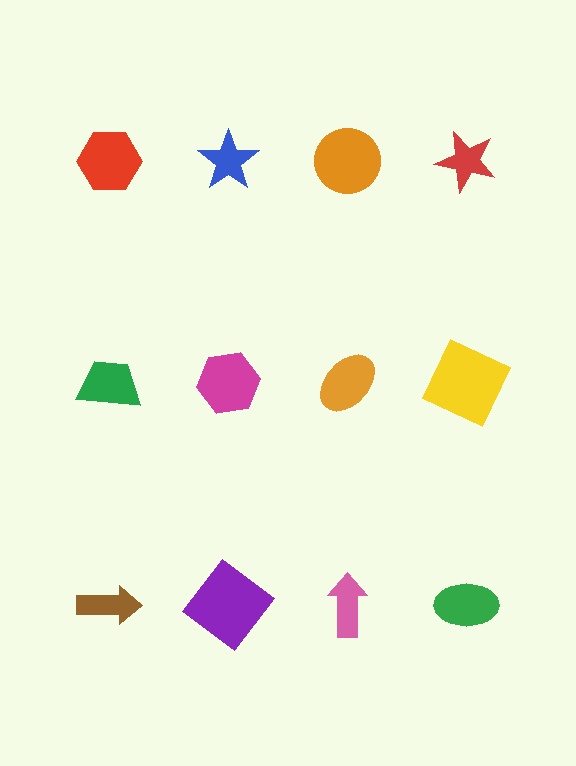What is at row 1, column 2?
A blue star.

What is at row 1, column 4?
A red star.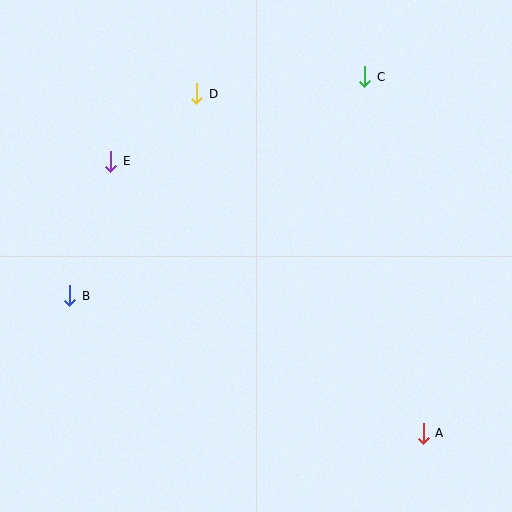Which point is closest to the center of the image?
Point D at (197, 94) is closest to the center.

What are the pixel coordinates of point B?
Point B is at (70, 296).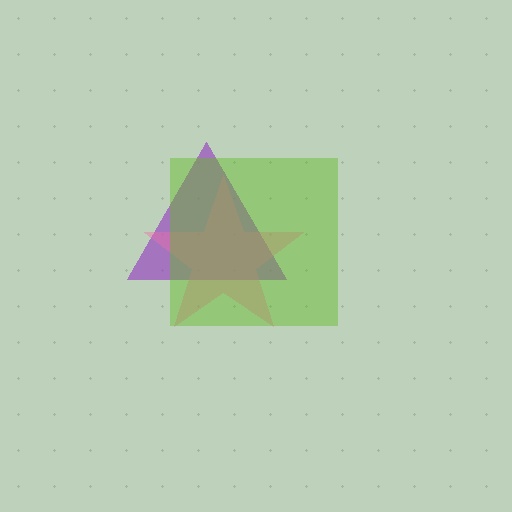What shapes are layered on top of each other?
The layered shapes are: a purple triangle, a pink star, a lime square.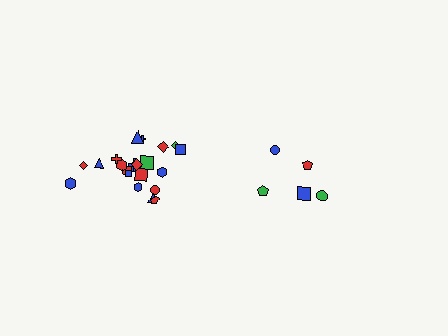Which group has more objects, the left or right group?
The left group.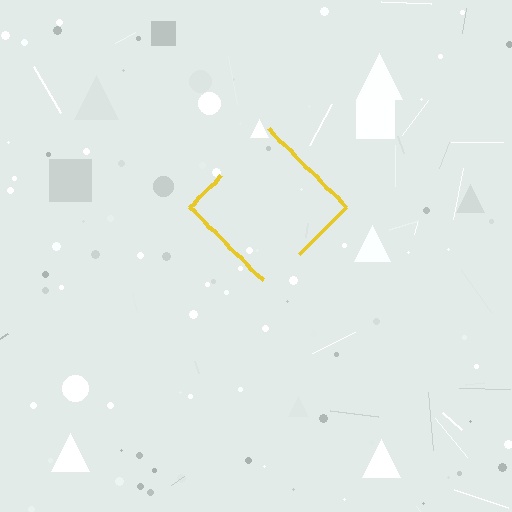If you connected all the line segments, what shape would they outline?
They would outline a diamond.